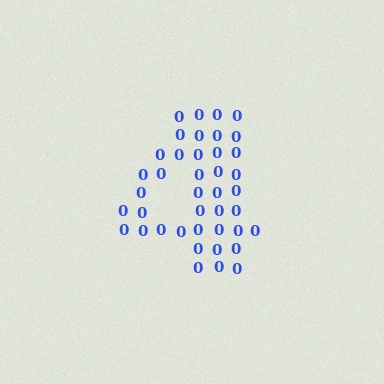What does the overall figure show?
The overall figure shows the digit 4.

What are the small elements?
The small elements are digit 0's.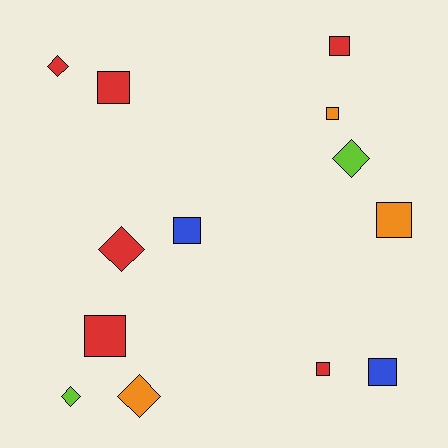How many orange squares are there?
There are 2 orange squares.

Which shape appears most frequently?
Square, with 8 objects.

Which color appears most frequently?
Red, with 6 objects.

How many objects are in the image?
There are 13 objects.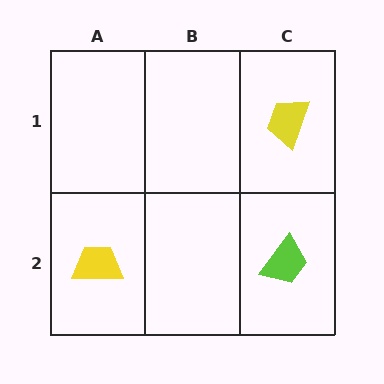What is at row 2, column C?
A lime trapezoid.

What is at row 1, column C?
A yellow trapezoid.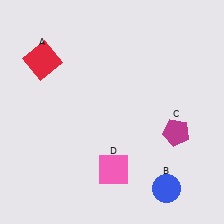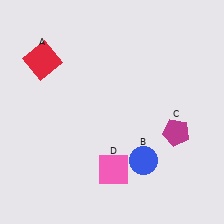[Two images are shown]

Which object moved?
The blue circle (B) moved up.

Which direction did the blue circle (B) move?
The blue circle (B) moved up.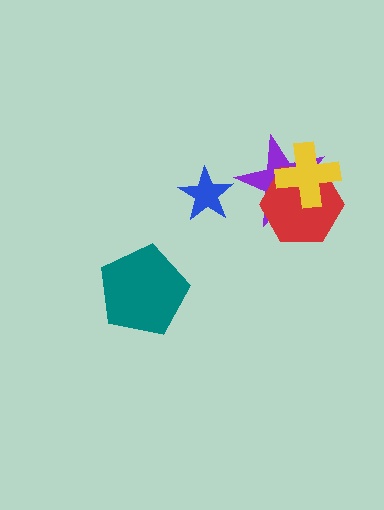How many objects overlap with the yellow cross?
2 objects overlap with the yellow cross.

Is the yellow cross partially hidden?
No, no other shape covers it.